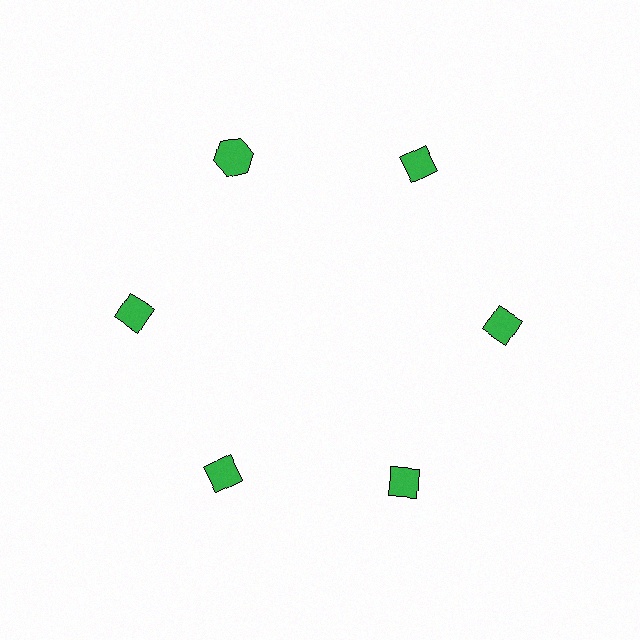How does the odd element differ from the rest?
It has a different shape: hexagon instead of diamond.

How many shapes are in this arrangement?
There are 6 shapes arranged in a ring pattern.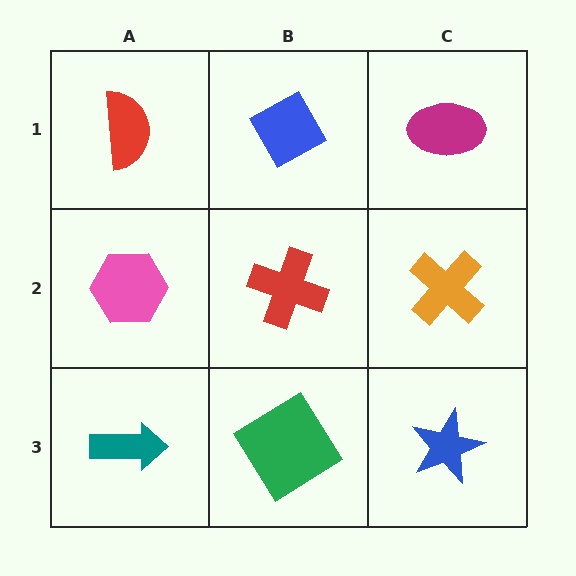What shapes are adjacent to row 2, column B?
A blue diamond (row 1, column B), a green diamond (row 3, column B), a pink hexagon (row 2, column A), an orange cross (row 2, column C).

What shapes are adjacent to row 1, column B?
A red cross (row 2, column B), a red semicircle (row 1, column A), a magenta ellipse (row 1, column C).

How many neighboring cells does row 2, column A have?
3.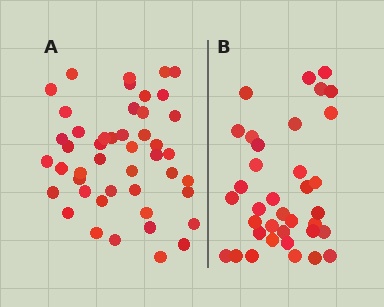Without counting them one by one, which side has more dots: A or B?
Region A (the left region) has more dots.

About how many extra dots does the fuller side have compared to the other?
Region A has roughly 10 or so more dots than region B.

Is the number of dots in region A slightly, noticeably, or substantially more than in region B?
Region A has noticeably more, but not dramatically so. The ratio is roughly 1.3 to 1.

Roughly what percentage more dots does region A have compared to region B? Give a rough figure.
About 30% more.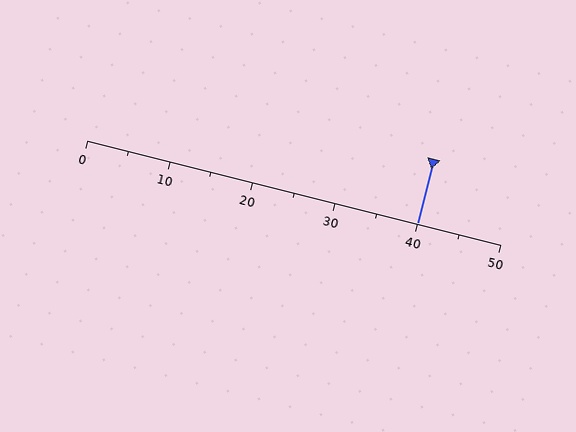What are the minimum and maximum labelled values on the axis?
The axis runs from 0 to 50.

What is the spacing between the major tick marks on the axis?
The major ticks are spaced 10 apart.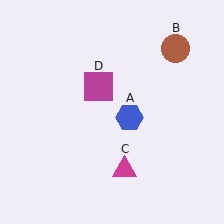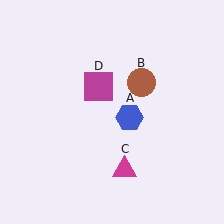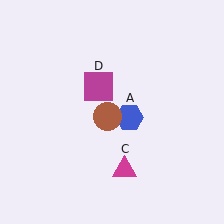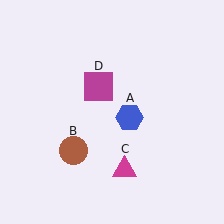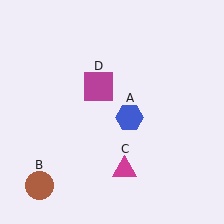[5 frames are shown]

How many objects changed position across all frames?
1 object changed position: brown circle (object B).